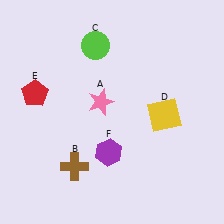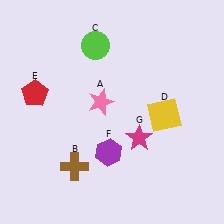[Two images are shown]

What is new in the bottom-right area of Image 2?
A magenta star (G) was added in the bottom-right area of Image 2.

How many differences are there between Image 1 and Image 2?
There is 1 difference between the two images.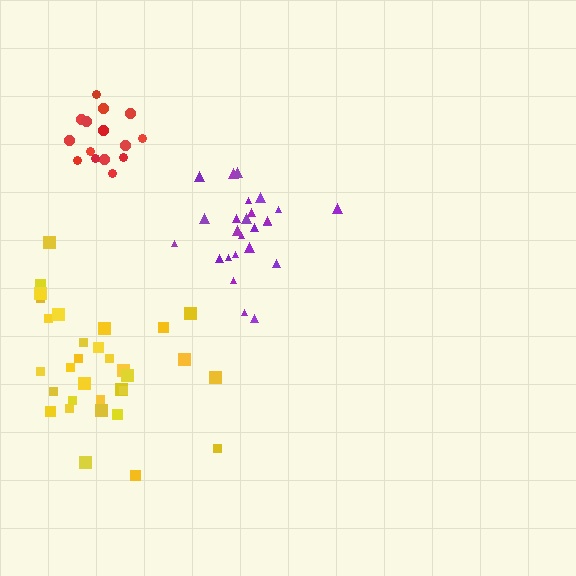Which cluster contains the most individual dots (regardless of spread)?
Yellow (33).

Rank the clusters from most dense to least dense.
red, purple, yellow.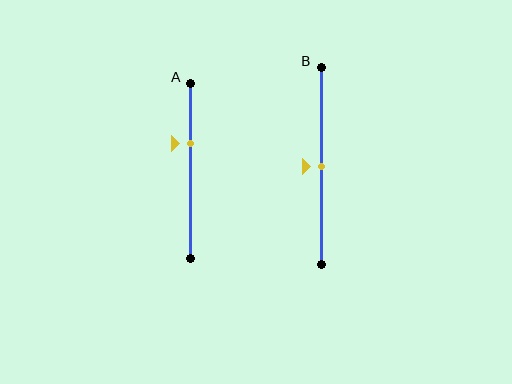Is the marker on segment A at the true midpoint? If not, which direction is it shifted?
No, the marker on segment A is shifted upward by about 16% of the segment length.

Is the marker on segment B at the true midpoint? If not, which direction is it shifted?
Yes, the marker on segment B is at the true midpoint.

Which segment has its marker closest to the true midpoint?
Segment B has its marker closest to the true midpoint.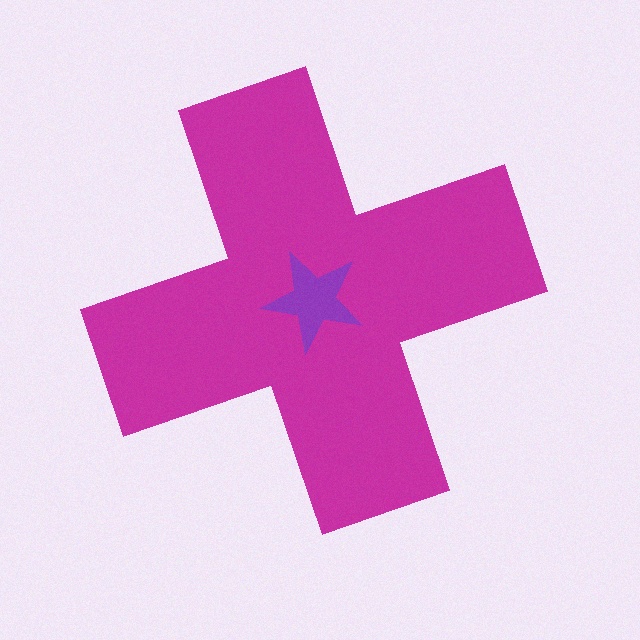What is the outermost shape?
The magenta cross.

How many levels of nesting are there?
2.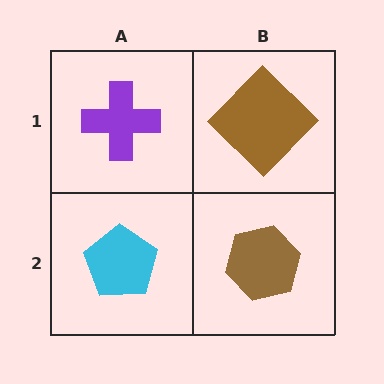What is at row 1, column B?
A brown diamond.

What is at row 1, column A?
A purple cross.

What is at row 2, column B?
A brown hexagon.